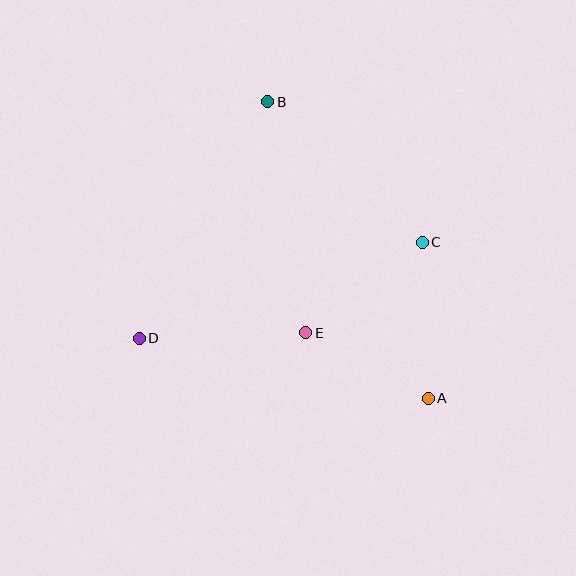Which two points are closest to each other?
Points A and E are closest to each other.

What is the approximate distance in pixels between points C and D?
The distance between C and D is approximately 299 pixels.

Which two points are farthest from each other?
Points A and B are farthest from each other.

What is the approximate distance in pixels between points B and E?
The distance between B and E is approximately 234 pixels.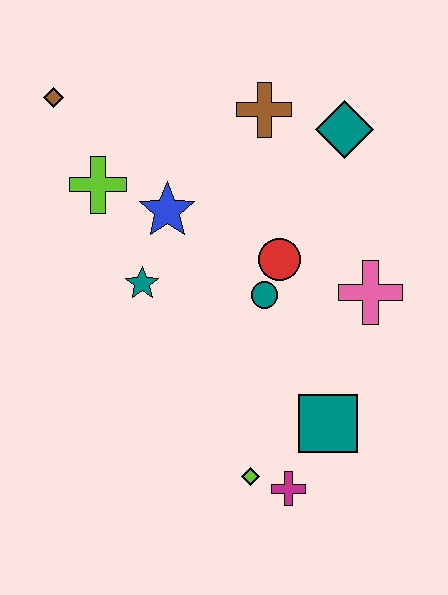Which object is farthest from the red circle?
The brown diamond is farthest from the red circle.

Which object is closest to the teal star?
The blue star is closest to the teal star.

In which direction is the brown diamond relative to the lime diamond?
The brown diamond is above the lime diamond.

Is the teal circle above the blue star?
No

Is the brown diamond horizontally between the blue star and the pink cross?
No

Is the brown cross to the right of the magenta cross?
No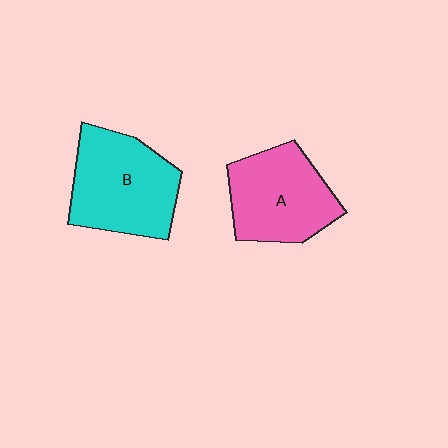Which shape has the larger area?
Shape B (cyan).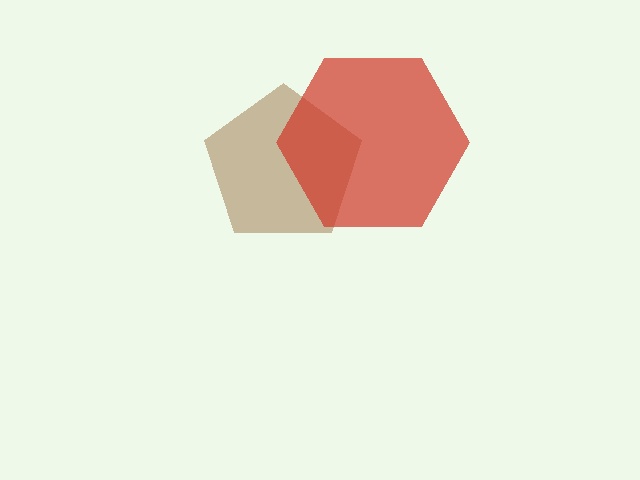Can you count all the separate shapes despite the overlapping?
Yes, there are 2 separate shapes.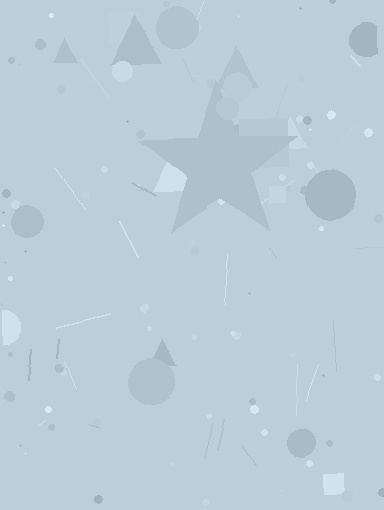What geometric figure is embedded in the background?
A star is embedded in the background.